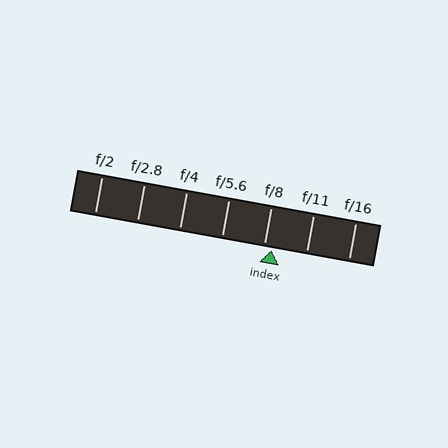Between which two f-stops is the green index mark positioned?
The index mark is between f/8 and f/11.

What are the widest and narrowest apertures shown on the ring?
The widest aperture shown is f/2 and the narrowest is f/16.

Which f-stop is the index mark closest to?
The index mark is closest to f/8.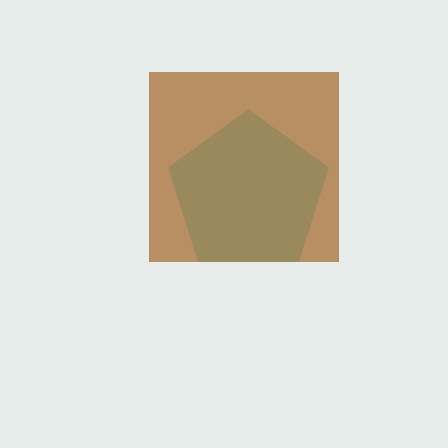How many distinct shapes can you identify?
There are 2 distinct shapes: a cyan pentagon, a brown square.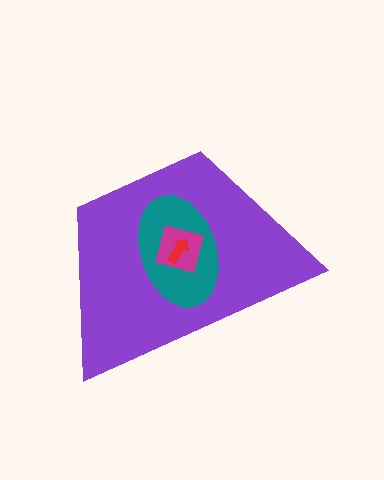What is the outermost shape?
The purple trapezoid.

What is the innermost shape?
The red arrow.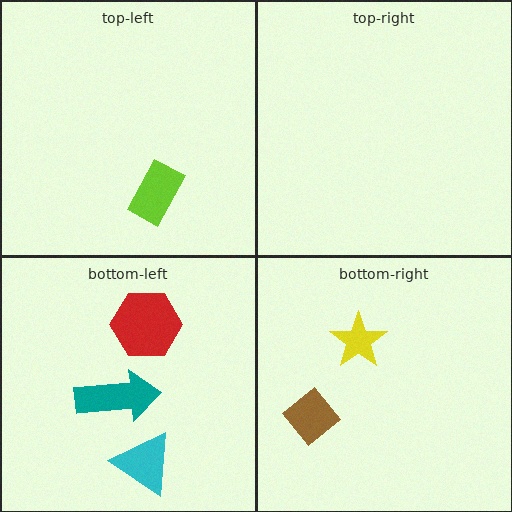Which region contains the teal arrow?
The bottom-left region.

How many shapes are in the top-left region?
1.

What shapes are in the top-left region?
The lime rectangle.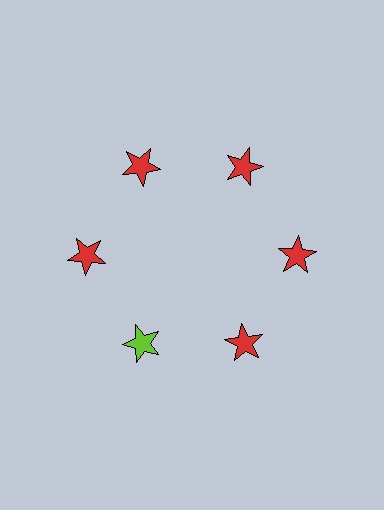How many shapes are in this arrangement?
There are 6 shapes arranged in a ring pattern.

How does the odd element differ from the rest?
It has a different color: lime instead of red.